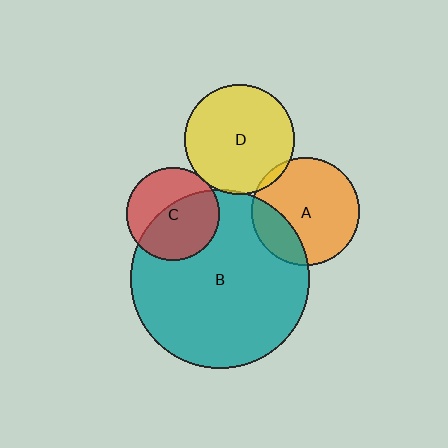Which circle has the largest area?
Circle B (teal).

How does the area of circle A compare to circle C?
Approximately 1.3 times.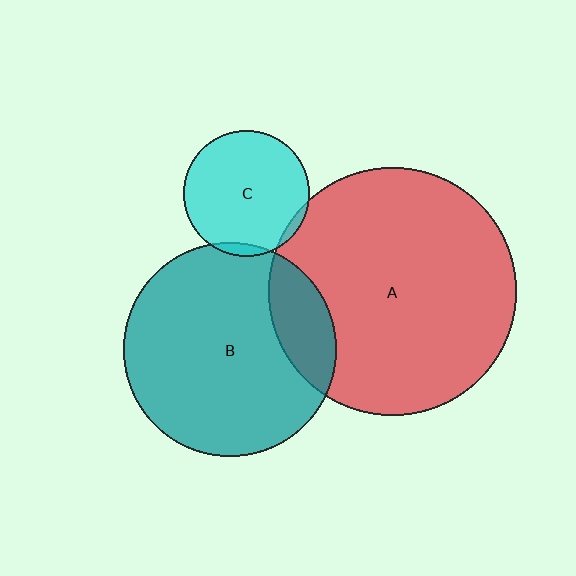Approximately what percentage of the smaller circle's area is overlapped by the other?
Approximately 15%.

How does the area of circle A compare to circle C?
Approximately 3.9 times.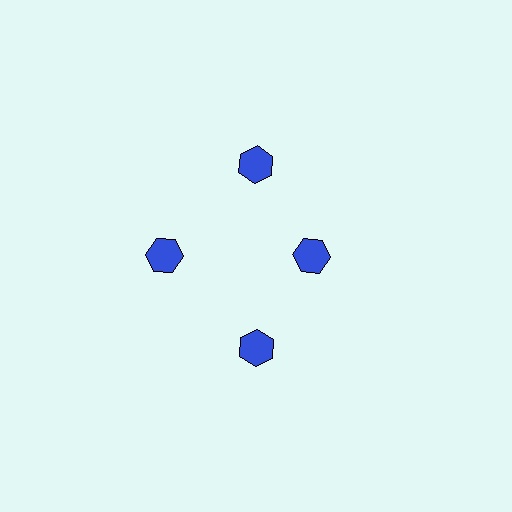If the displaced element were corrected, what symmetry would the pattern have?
It would have 4-fold rotational symmetry — the pattern would map onto itself every 90 degrees.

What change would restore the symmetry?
The symmetry would be restored by moving it outward, back onto the ring so that all 4 hexagons sit at equal angles and equal distance from the center.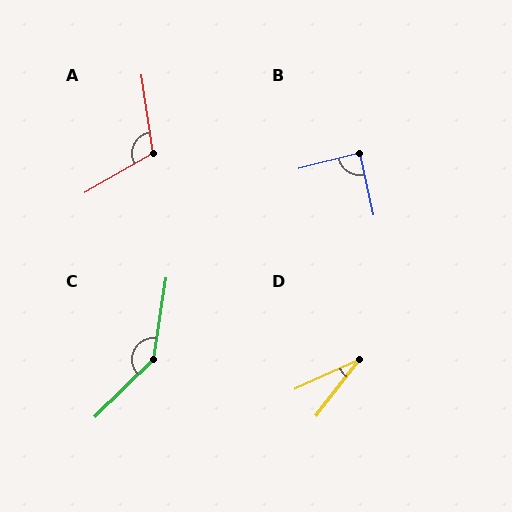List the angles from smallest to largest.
D (28°), B (88°), A (112°), C (143°).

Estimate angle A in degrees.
Approximately 112 degrees.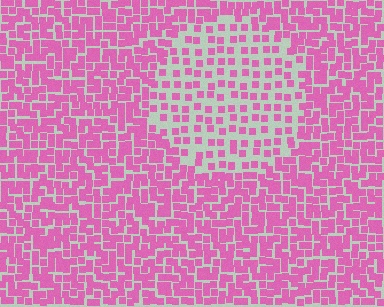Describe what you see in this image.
The image contains small pink elements arranged at two different densities. A circle-shaped region is visible where the elements are less densely packed than the surrounding area.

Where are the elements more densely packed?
The elements are more densely packed outside the circle boundary.